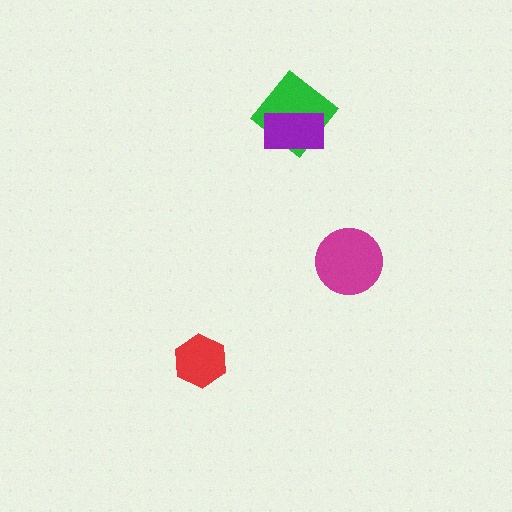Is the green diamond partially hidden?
Yes, it is partially covered by another shape.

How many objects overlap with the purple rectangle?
1 object overlaps with the purple rectangle.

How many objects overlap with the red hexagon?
0 objects overlap with the red hexagon.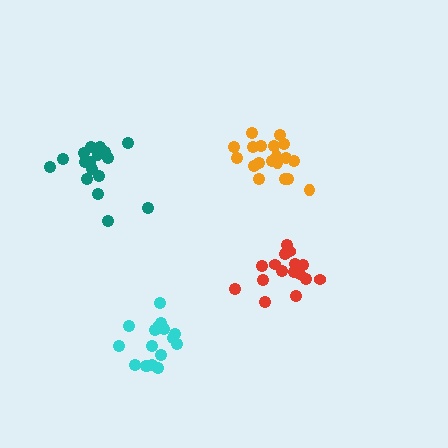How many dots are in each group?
Group 1: 19 dots, Group 2: 16 dots, Group 3: 17 dots, Group 4: 17 dots (69 total).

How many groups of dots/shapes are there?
There are 4 groups.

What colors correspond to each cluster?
The clusters are colored: orange, red, teal, cyan.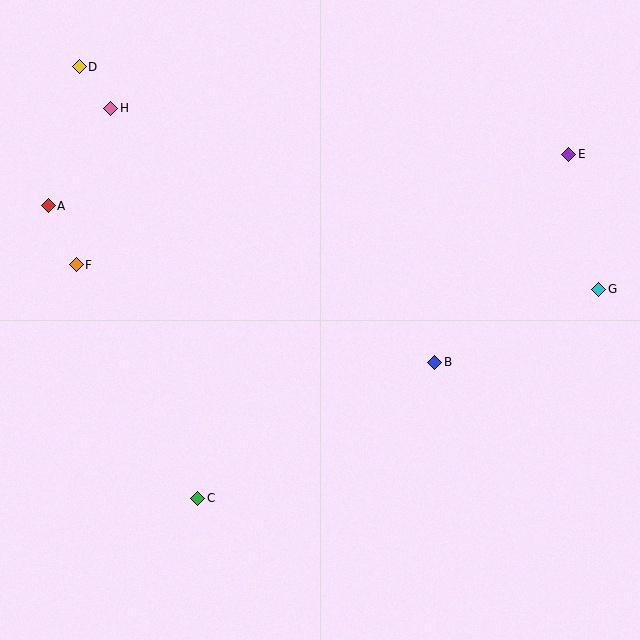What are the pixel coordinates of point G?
Point G is at (599, 289).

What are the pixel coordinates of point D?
Point D is at (79, 67).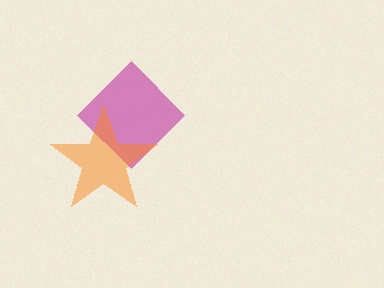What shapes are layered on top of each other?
The layered shapes are: a magenta diamond, an orange star.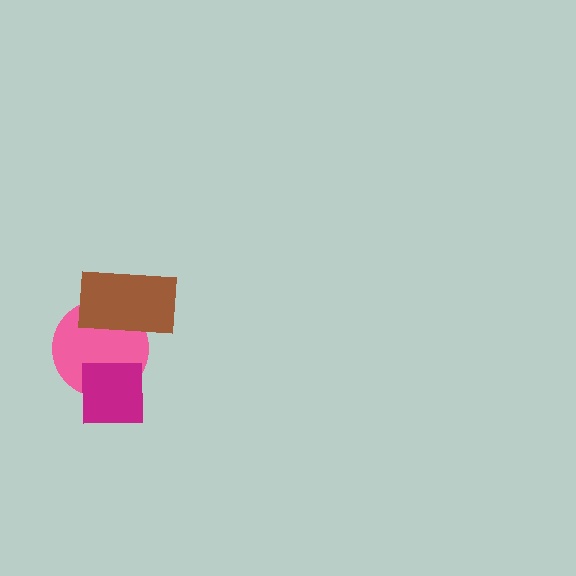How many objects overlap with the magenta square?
1 object overlaps with the magenta square.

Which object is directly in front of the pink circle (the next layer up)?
The magenta square is directly in front of the pink circle.